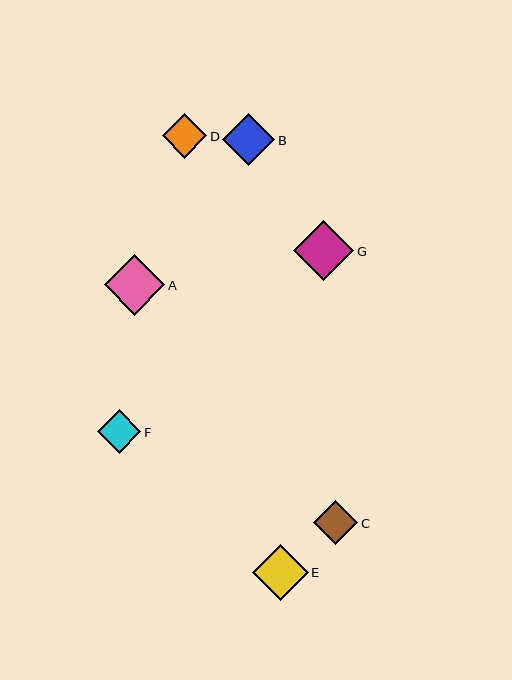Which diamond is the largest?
Diamond A is the largest with a size of approximately 60 pixels.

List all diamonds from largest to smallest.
From largest to smallest: A, G, E, B, D, C, F.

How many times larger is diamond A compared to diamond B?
Diamond A is approximately 1.1 times the size of diamond B.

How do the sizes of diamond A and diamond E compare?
Diamond A and diamond E are approximately the same size.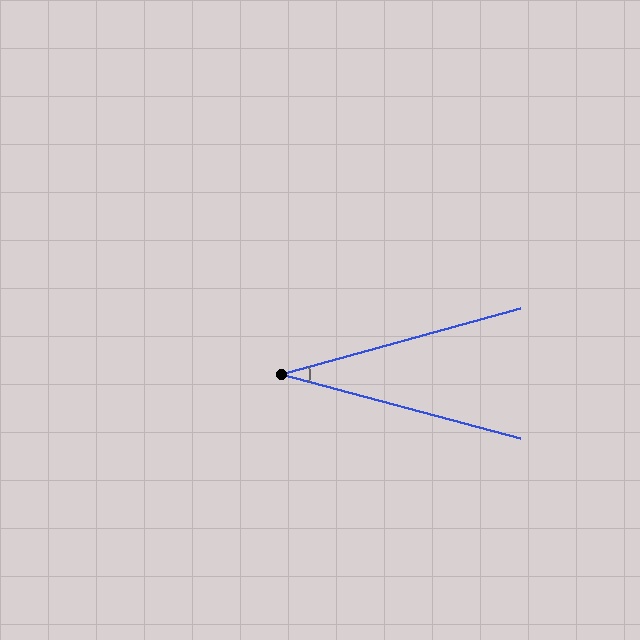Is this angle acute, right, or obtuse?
It is acute.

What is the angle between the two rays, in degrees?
Approximately 30 degrees.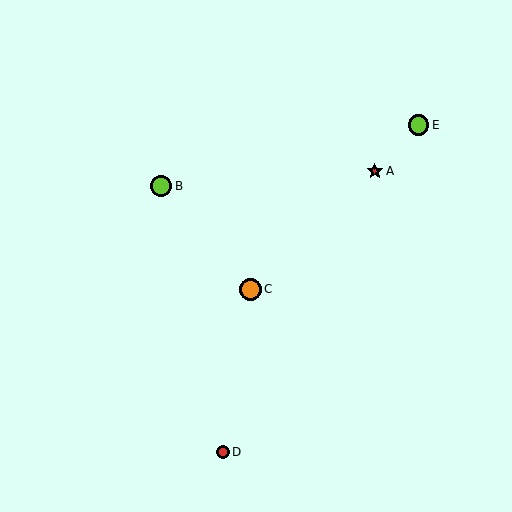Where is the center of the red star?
The center of the red star is at (375, 171).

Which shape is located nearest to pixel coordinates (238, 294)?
The orange circle (labeled C) at (250, 289) is nearest to that location.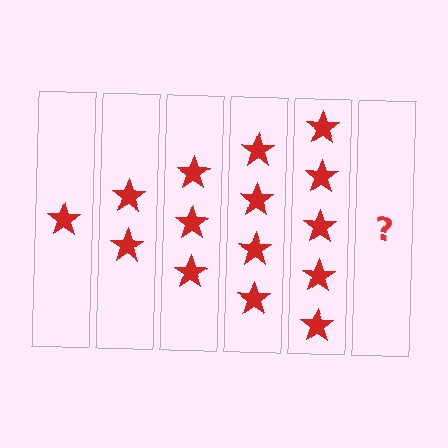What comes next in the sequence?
The next element should be 6 stars.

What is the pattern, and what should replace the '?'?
The pattern is that each step adds one more star. The '?' should be 6 stars.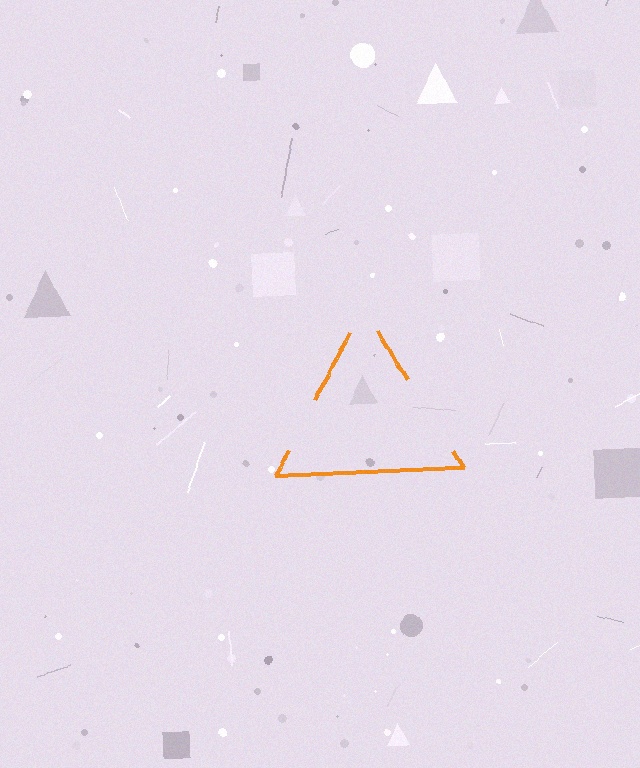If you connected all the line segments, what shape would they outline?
They would outline a triangle.